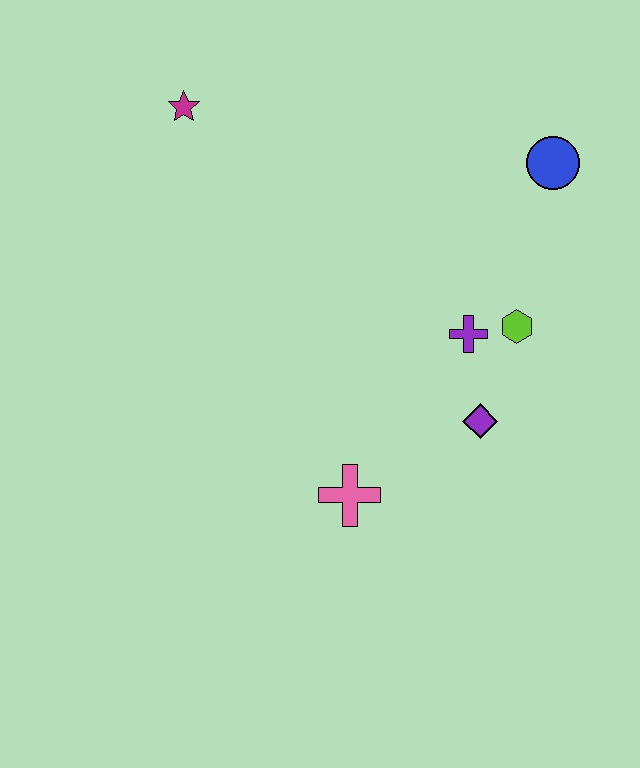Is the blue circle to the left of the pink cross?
No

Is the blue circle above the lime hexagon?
Yes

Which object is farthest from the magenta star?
The purple diamond is farthest from the magenta star.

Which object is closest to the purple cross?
The lime hexagon is closest to the purple cross.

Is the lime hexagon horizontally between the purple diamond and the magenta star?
No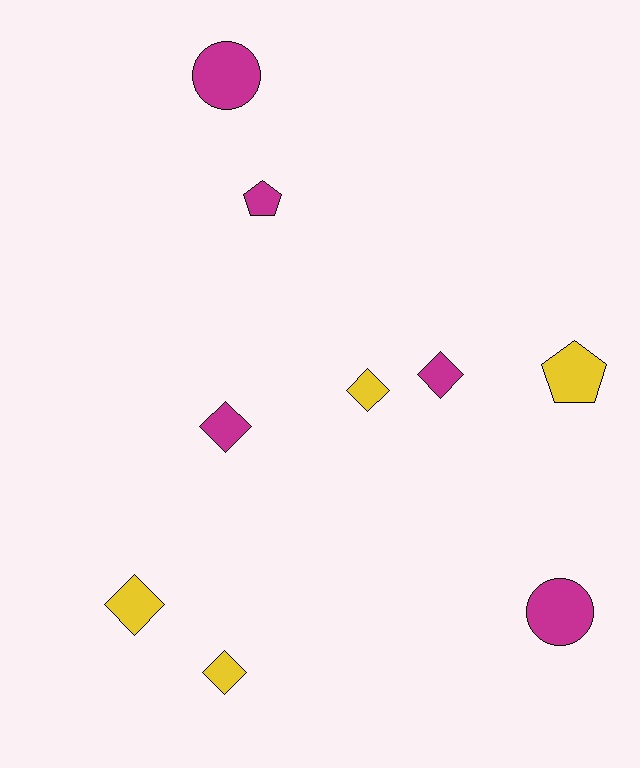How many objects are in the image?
There are 9 objects.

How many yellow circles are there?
There are no yellow circles.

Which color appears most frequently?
Magenta, with 5 objects.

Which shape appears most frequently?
Diamond, with 5 objects.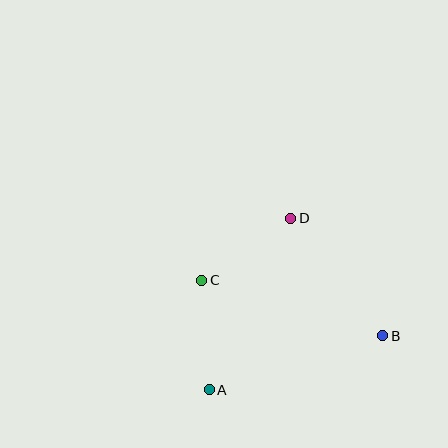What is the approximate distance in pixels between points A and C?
The distance between A and C is approximately 110 pixels.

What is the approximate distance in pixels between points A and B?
The distance between A and B is approximately 182 pixels.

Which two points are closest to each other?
Points C and D are closest to each other.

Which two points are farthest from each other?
Points A and D are farthest from each other.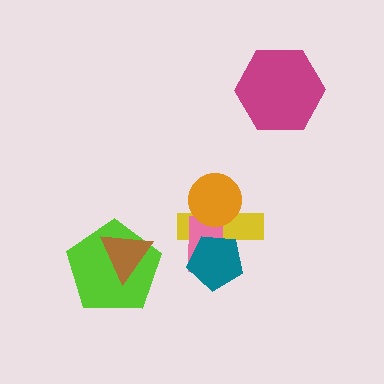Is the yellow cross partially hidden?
Yes, it is partially covered by another shape.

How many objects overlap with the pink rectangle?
3 objects overlap with the pink rectangle.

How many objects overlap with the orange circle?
2 objects overlap with the orange circle.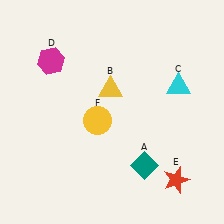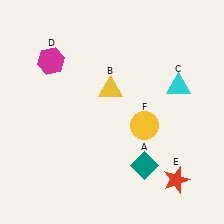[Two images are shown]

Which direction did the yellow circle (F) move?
The yellow circle (F) moved right.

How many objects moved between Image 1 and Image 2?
1 object moved between the two images.